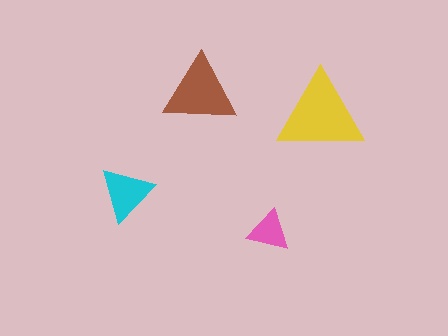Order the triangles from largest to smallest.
the yellow one, the brown one, the cyan one, the pink one.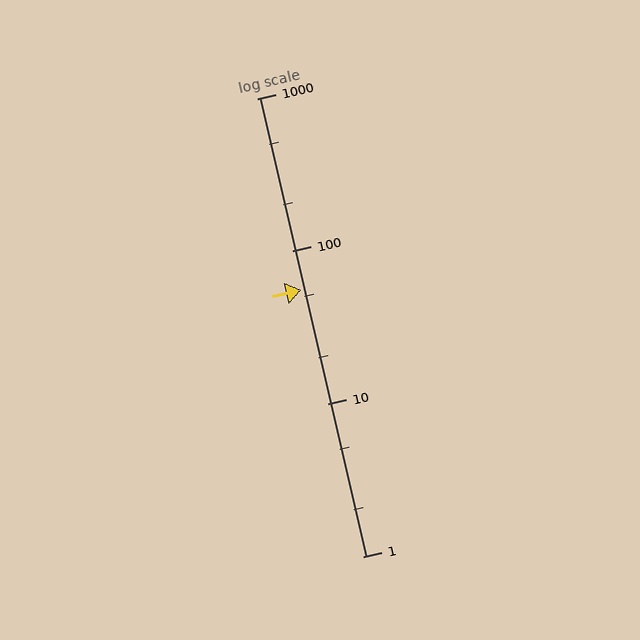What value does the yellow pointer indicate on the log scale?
The pointer indicates approximately 56.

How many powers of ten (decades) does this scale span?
The scale spans 3 decades, from 1 to 1000.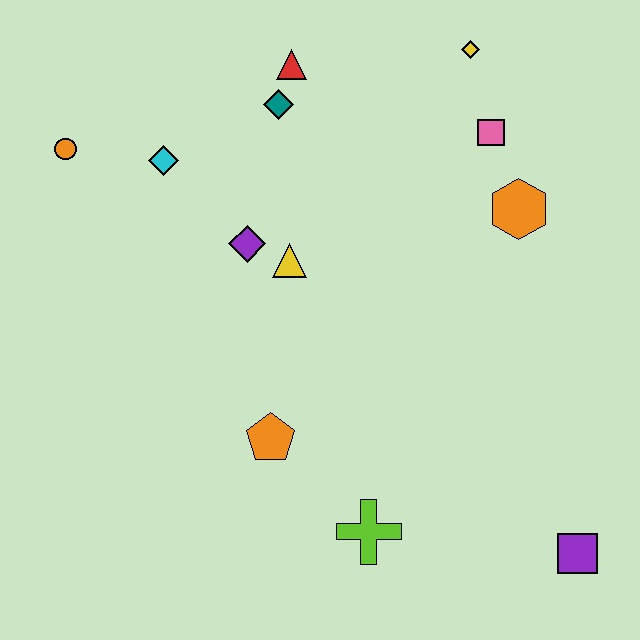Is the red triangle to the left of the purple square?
Yes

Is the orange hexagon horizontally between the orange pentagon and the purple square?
Yes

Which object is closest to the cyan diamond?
The orange circle is closest to the cyan diamond.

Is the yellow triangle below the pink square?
Yes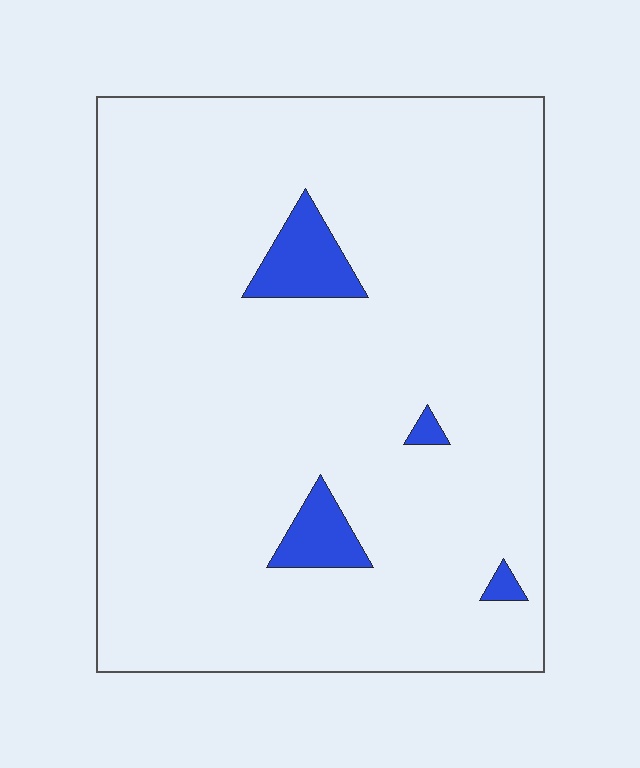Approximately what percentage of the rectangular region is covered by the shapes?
Approximately 5%.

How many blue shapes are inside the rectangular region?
4.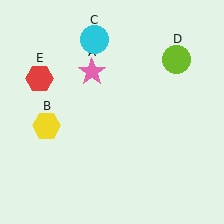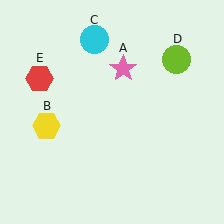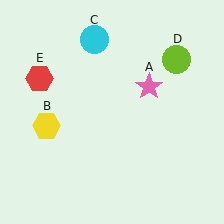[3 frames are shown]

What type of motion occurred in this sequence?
The pink star (object A) rotated clockwise around the center of the scene.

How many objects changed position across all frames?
1 object changed position: pink star (object A).